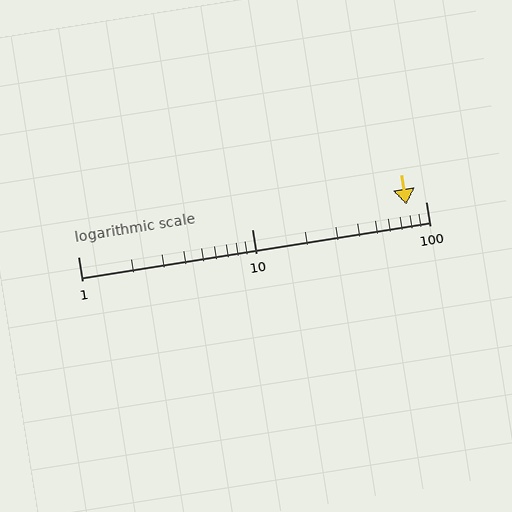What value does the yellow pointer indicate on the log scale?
The pointer indicates approximately 77.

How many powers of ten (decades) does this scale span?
The scale spans 2 decades, from 1 to 100.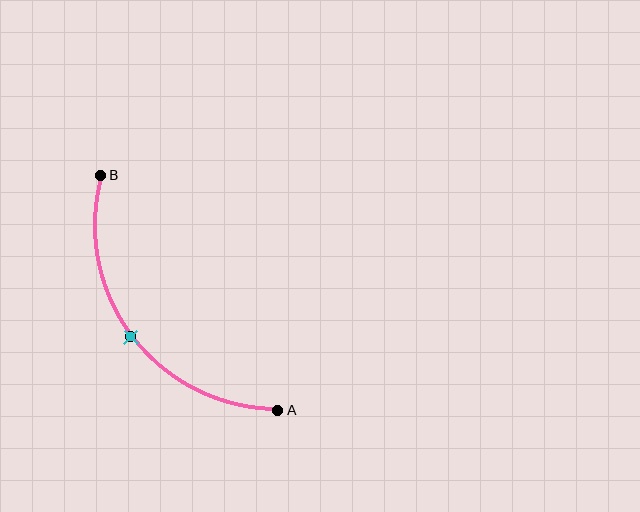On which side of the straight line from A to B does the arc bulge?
The arc bulges below and to the left of the straight line connecting A and B.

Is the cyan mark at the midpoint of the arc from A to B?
Yes. The cyan mark lies on the arc at equal arc-length from both A and B — it is the arc midpoint.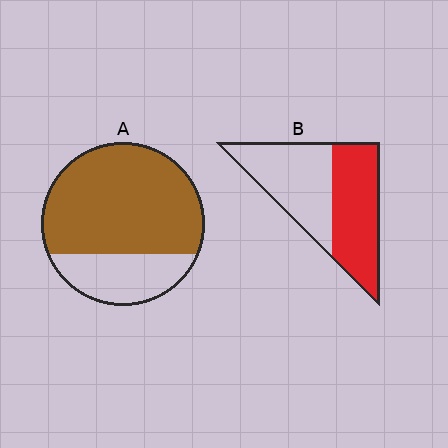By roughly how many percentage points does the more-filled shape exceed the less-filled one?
By roughly 25 percentage points (A over B).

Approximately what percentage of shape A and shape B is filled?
A is approximately 75% and B is approximately 50%.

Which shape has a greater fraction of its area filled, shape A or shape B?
Shape A.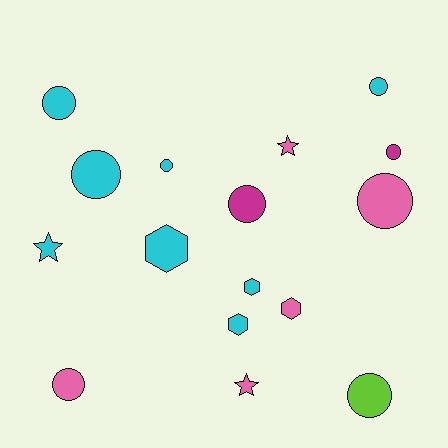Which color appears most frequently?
Cyan, with 8 objects.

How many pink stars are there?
There are 2 pink stars.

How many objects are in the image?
There are 16 objects.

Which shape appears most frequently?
Circle, with 9 objects.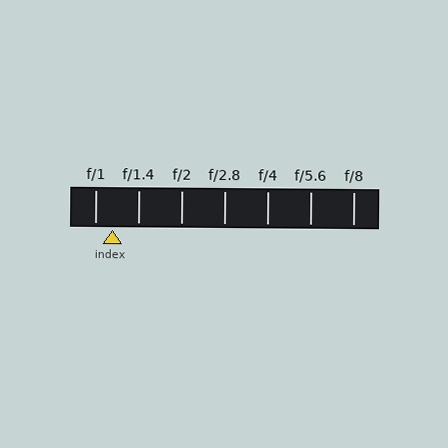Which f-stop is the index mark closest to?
The index mark is closest to f/1.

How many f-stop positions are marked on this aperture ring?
There are 7 f-stop positions marked.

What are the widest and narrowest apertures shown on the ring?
The widest aperture shown is f/1 and the narrowest is f/8.